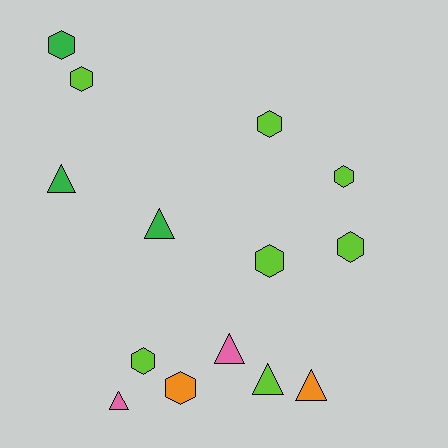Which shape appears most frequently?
Hexagon, with 8 objects.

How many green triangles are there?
There are 2 green triangles.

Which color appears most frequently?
Lime, with 7 objects.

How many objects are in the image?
There are 14 objects.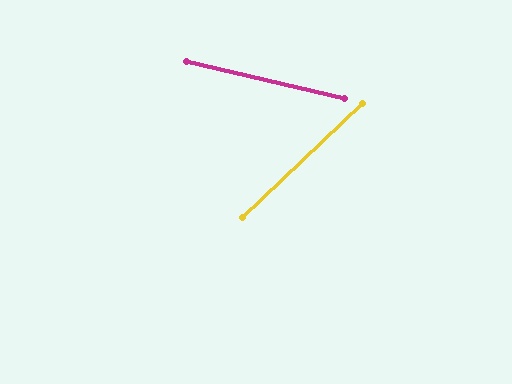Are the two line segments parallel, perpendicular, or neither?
Neither parallel nor perpendicular — they differ by about 57°.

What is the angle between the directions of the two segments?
Approximately 57 degrees.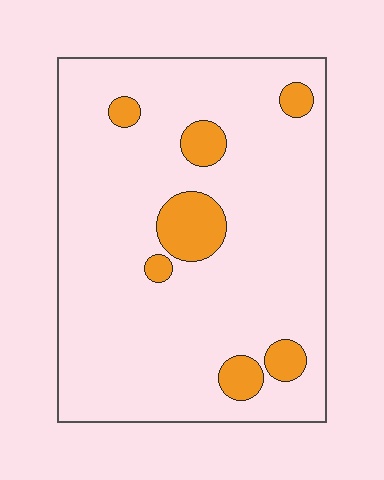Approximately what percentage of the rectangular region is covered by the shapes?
Approximately 10%.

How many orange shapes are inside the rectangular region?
7.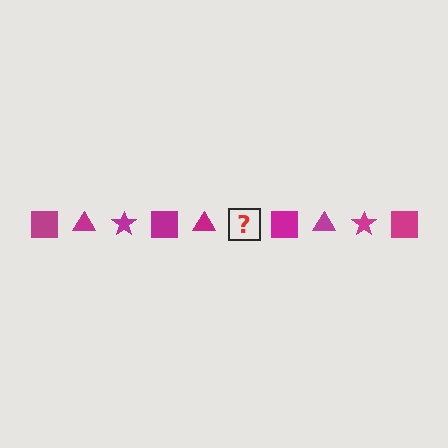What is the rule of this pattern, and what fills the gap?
The rule is that the pattern cycles through square, triangle, star shapes in magenta. The gap should be filled with a magenta star.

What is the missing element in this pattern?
The missing element is a magenta star.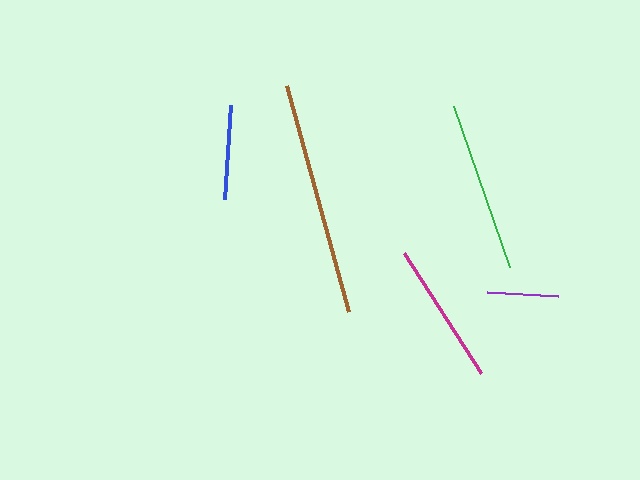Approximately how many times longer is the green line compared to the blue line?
The green line is approximately 1.8 times the length of the blue line.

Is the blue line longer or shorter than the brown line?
The brown line is longer than the blue line.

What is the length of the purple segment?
The purple segment is approximately 70 pixels long.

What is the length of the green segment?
The green segment is approximately 171 pixels long.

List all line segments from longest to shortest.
From longest to shortest: brown, green, magenta, blue, purple.